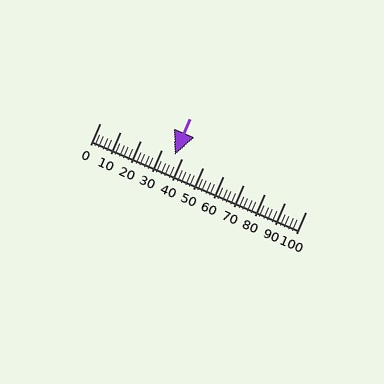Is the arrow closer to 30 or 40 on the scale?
The arrow is closer to 40.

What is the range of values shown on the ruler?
The ruler shows values from 0 to 100.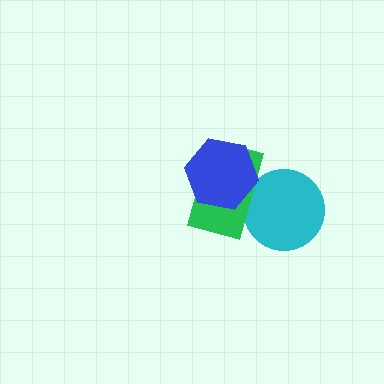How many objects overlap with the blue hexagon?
1 object overlaps with the blue hexagon.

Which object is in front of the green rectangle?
The blue hexagon is in front of the green rectangle.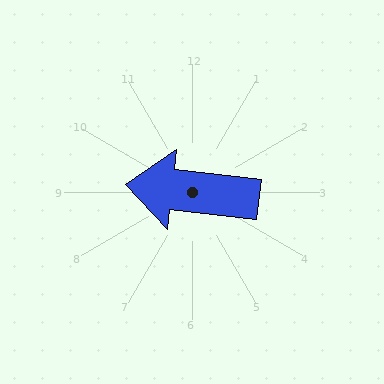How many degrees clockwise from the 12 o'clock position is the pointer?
Approximately 277 degrees.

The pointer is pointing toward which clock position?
Roughly 9 o'clock.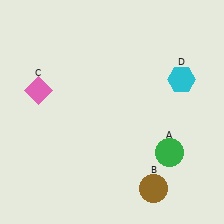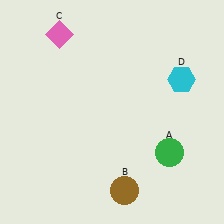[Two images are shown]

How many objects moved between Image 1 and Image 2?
2 objects moved between the two images.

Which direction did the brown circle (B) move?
The brown circle (B) moved left.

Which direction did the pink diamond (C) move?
The pink diamond (C) moved up.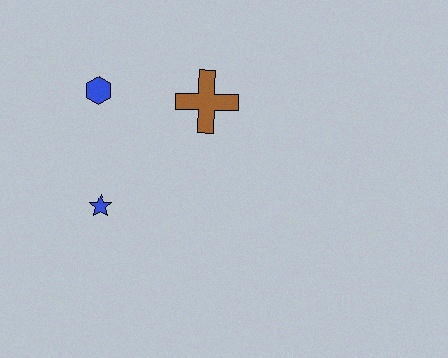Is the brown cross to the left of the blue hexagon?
No